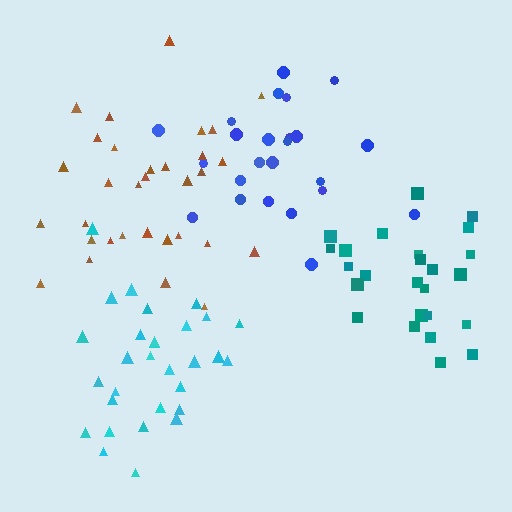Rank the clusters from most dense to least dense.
cyan, teal, brown, blue.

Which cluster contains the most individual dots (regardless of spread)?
Brown (32).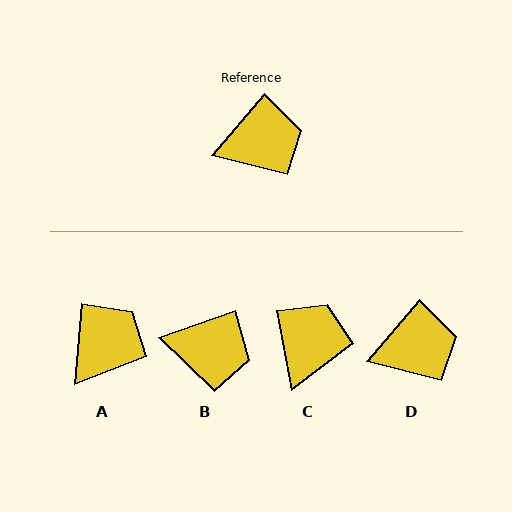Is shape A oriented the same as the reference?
No, it is off by about 36 degrees.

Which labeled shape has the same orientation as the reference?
D.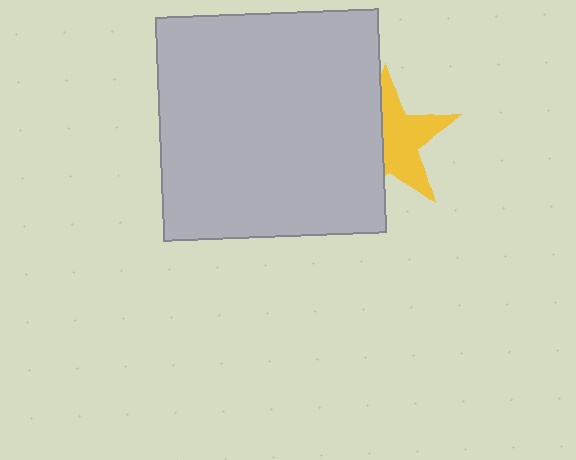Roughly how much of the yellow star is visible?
About half of it is visible (roughly 55%).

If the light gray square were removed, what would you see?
You would see the complete yellow star.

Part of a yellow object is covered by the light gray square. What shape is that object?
It is a star.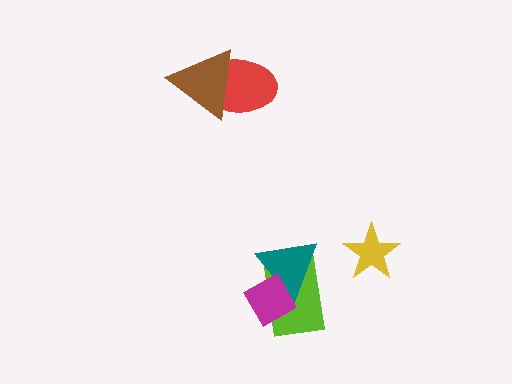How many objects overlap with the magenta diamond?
2 objects overlap with the magenta diamond.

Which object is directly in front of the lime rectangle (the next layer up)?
The teal triangle is directly in front of the lime rectangle.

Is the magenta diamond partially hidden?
No, no other shape covers it.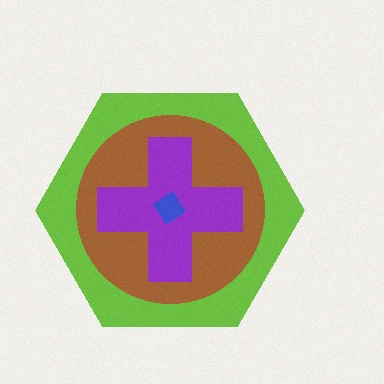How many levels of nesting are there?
4.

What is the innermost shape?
The blue diamond.